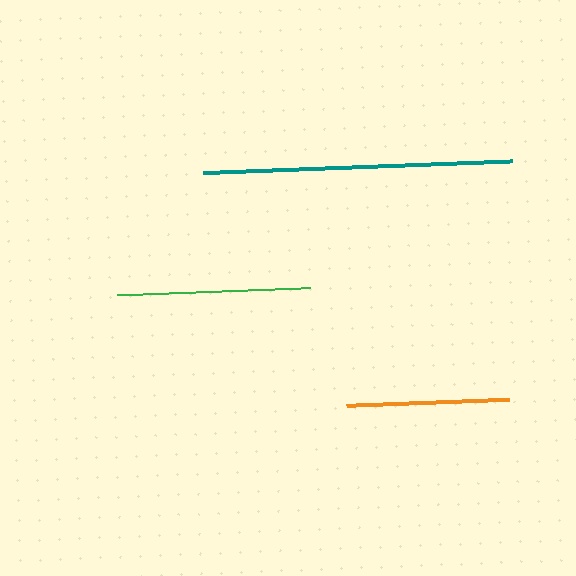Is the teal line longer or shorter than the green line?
The teal line is longer than the green line.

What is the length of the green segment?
The green segment is approximately 193 pixels long.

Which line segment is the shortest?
The orange line is the shortest at approximately 163 pixels.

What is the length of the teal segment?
The teal segment is approximately 310 pixels long.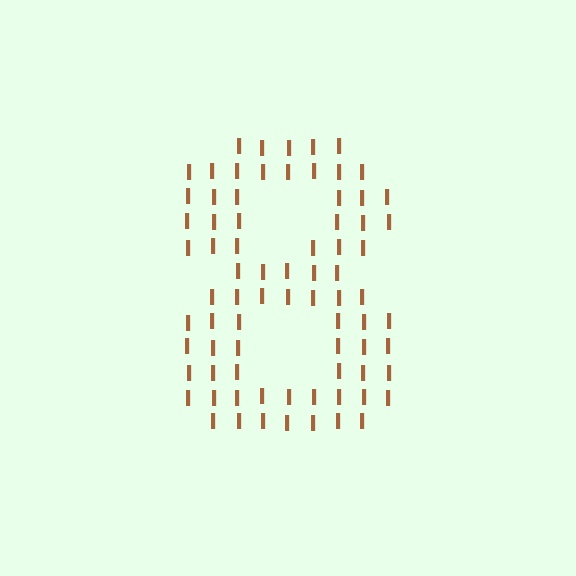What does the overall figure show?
The overall figure shows the digit 8.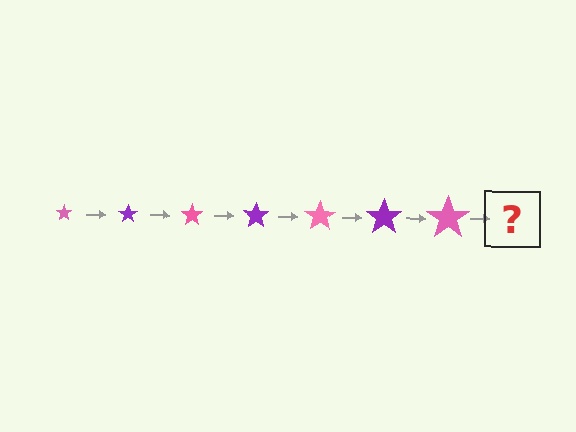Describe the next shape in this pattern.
It should be a purple star, larger than the previous one.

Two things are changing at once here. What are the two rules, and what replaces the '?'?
The two rules are that the star grows larger each step and the color cycles through pink and purple. The '?' should be a purple star, larger than the previous one.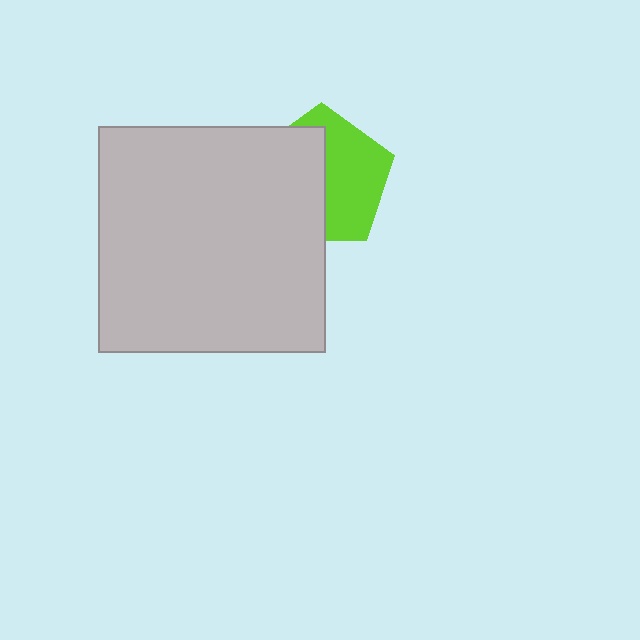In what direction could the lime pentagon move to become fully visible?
The lime pentagon could move right. That would shift it out from behind the light gray square entirely.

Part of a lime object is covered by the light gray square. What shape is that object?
It is a pentagon.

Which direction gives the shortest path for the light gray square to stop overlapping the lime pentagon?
Moving left gives the shortest separation.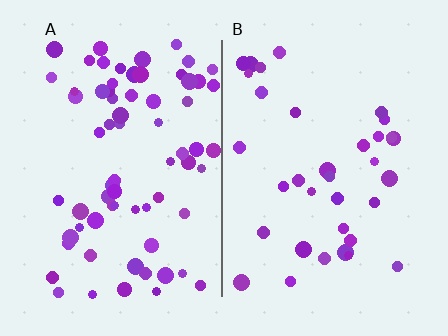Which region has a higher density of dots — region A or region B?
A (the left).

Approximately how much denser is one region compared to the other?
Approximately 2.0× — region A over region B.